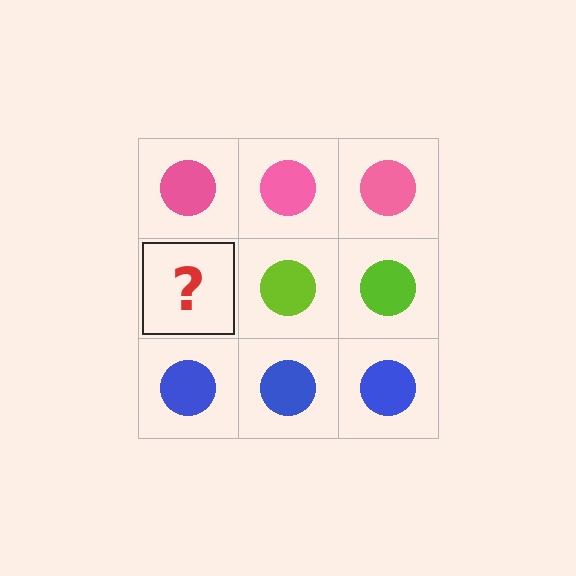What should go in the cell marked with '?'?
The missing cell should contain a lime circle.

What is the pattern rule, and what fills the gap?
The rule is that each row has a consistent color. The gap should be filled with a lime circle.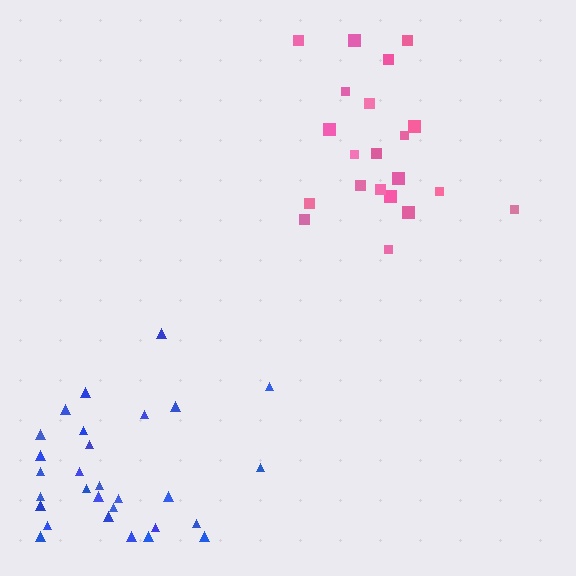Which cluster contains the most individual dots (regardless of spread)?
Blue (29).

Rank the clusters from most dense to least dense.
blue, pink.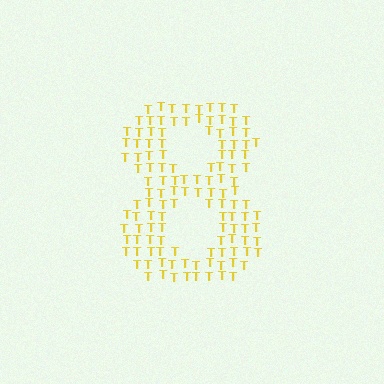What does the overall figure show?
The overall figure shows the digit 8.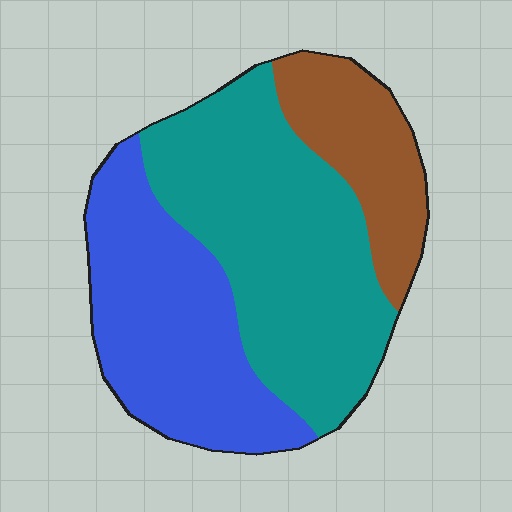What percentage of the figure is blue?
Blue takes up between a third and a half of the figure.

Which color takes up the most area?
Teal, at roughly 45%.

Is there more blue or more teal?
Teal.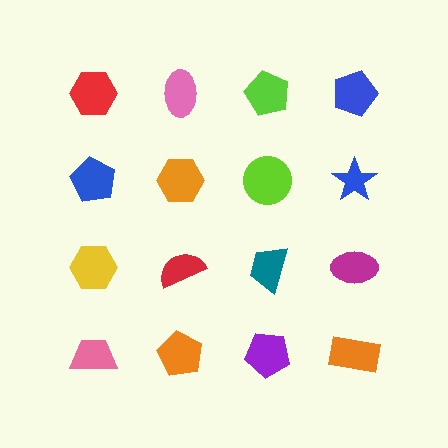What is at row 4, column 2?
An orange pentagon.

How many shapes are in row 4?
4 shapes.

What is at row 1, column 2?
A pink ellipse.